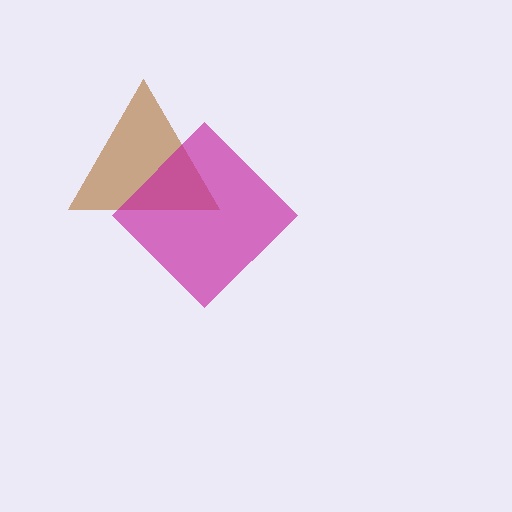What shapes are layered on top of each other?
The layered shapes are: a brown triangle, a magenta diamond.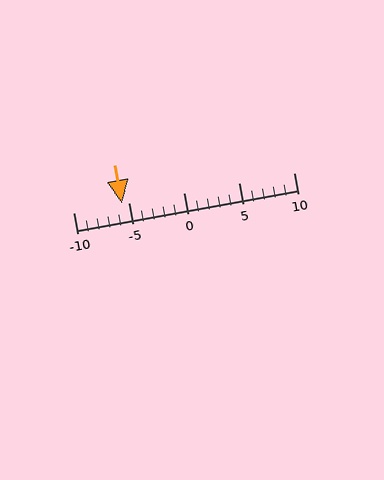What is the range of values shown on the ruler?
The ruler shows values from -10 to 10.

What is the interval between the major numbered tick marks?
The major tick marks are spaced 5 units apart.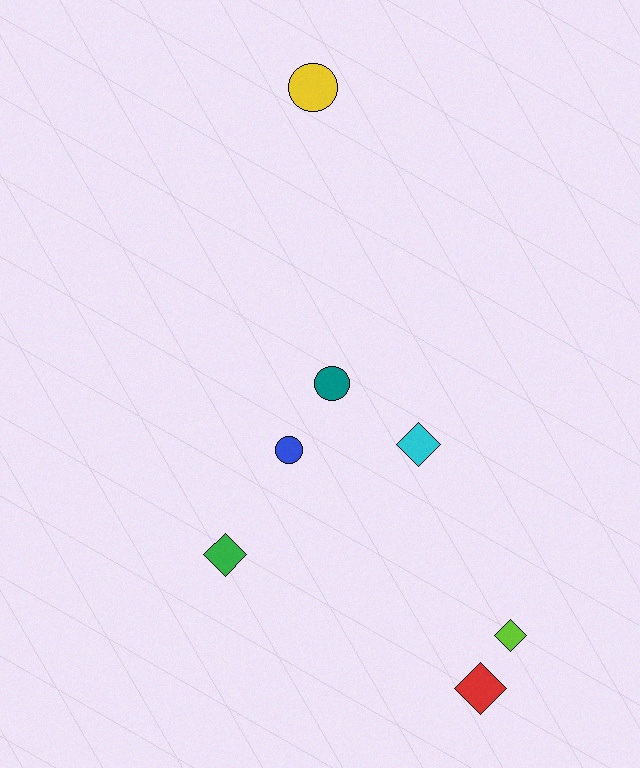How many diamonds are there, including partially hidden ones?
There are 4 diamonds.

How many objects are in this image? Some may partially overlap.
There are 7 objects.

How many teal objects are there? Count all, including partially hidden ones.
There is 1 teal object.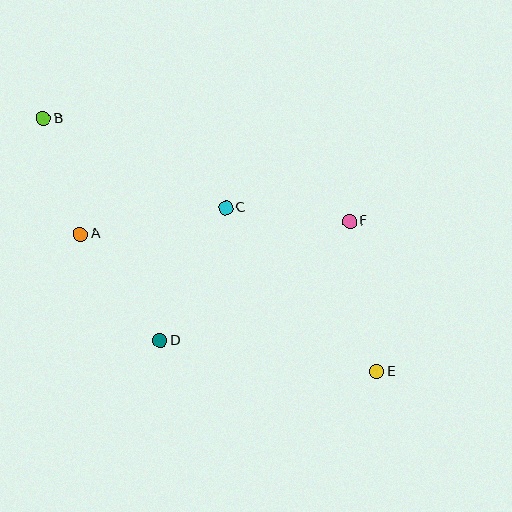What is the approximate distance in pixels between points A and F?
The distance between A and F is approximately 270 pixels.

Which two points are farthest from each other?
Points B and E are farthest from each other.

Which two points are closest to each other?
Points A and B are closest to each other.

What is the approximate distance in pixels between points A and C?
The distance between A and C is approximately 148 pixels.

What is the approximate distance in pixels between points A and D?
The distance between A and D is approximately 133 pixels.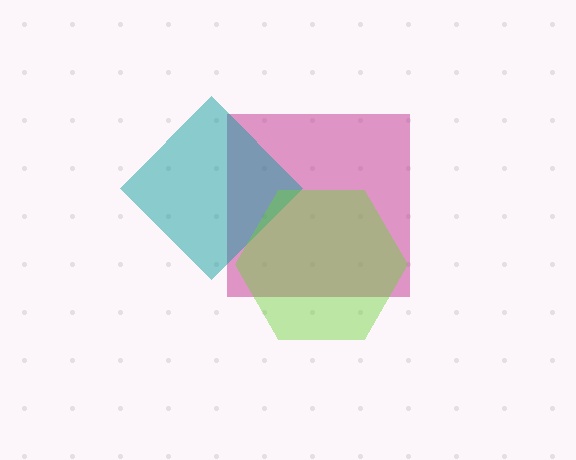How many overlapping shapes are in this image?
There are 3 overlapping shapes in the image.